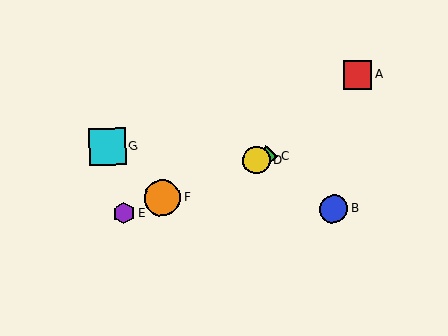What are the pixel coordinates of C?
Object C is at (266, 156).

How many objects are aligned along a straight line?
4 objects (C, D, E, F) are aligned along a straight line.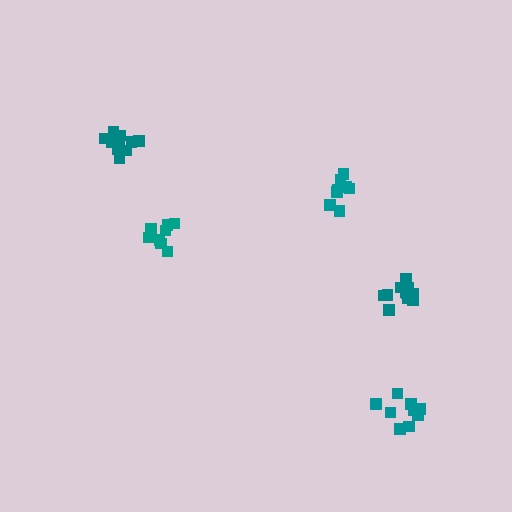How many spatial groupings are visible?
There are 5 spatial groupings.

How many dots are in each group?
Group 1: 10 dots, Group 2: 8 dots, Group 3: 11 dots, Group 4: 10 dots, Group 5: 8 dots (47 total).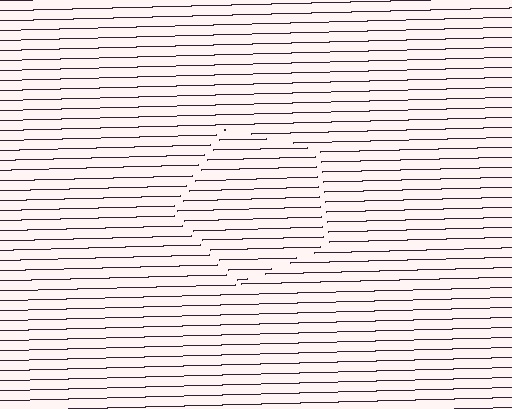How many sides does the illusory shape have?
5 sides — the line-ends trace a pentagon.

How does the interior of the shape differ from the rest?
The interior of the shape contains the same grating, shifted by half a period — the contour is defined by the phase discontinuity where line-ends from the inner and outer gratings abut.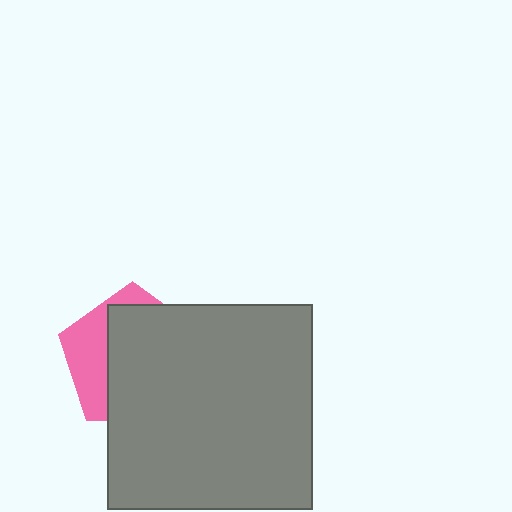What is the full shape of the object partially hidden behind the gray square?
The partially hidden object is a pink pentagon.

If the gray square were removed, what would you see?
You would see the complete pink pentagon.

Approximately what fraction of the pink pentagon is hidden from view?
Roughly 68% of the pink pentagon is hidden behind the gray square.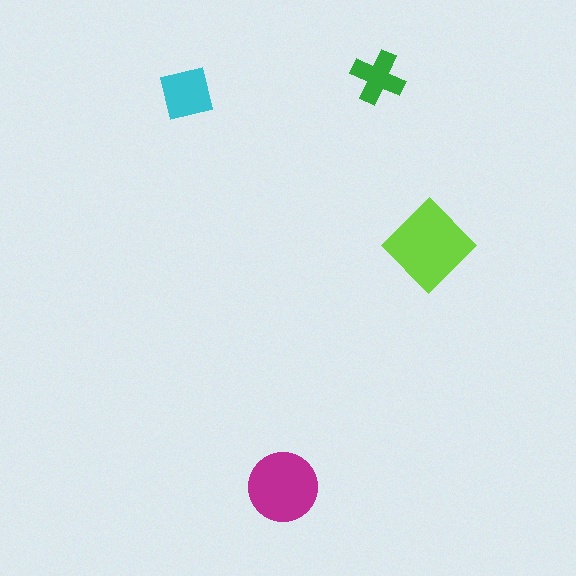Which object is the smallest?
The green cross.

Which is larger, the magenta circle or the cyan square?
The magenta circle.